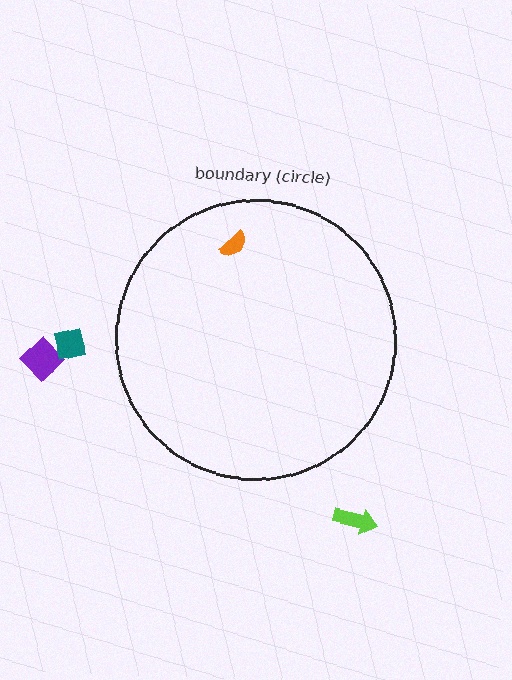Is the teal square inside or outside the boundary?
Outside.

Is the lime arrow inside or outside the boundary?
Outside.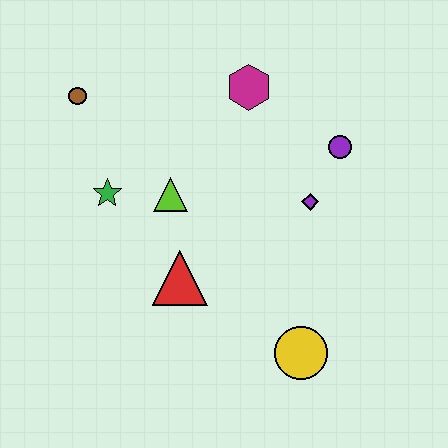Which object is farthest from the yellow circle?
The brown circle is farthest from the yellow circle.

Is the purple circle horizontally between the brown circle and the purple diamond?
No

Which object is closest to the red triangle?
The lime triangle is closest to the red triangle.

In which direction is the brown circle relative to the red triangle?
The brown circle is above the red triangle.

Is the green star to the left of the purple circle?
Yes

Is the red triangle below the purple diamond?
Yes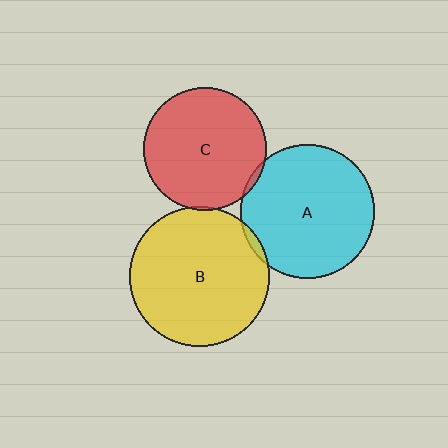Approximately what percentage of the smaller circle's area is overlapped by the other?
Approximately 5%.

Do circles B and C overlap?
Yes.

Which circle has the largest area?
Circle B (yellow).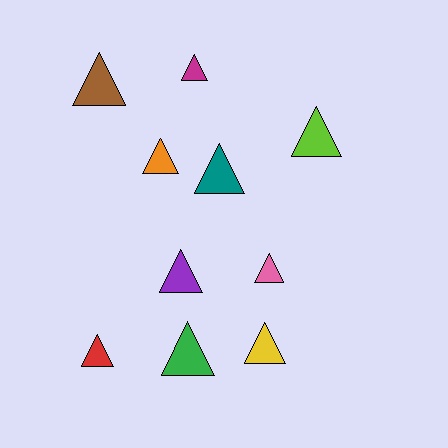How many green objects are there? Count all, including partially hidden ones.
There is 1 green object.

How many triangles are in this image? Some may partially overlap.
There are 10 triangles.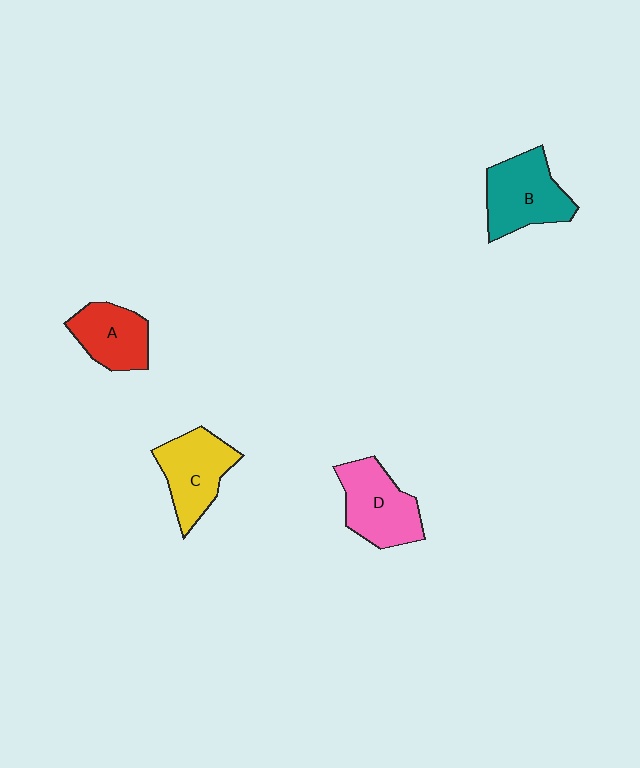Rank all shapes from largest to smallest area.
From largest to smallest: B (teal), D (pink), C (yellow), A (red).